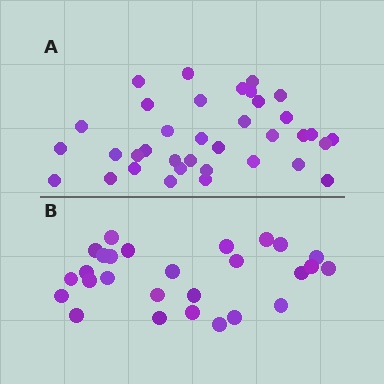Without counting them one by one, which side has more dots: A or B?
Region A (the top region) has more dots.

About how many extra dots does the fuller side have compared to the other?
Region A has roughly 8 or so more dots than region B.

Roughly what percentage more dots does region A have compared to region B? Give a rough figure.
About 35% more.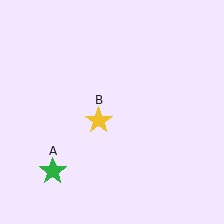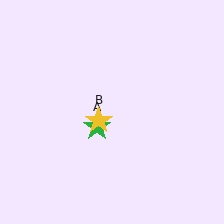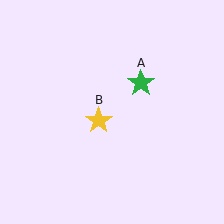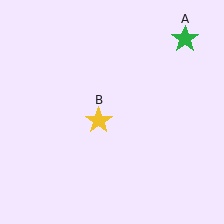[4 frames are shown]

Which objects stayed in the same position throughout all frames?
Yellow star (object B) remained stationary.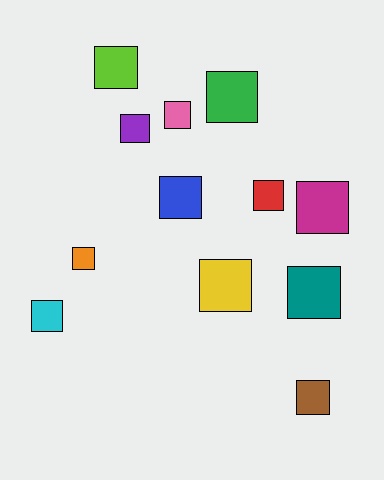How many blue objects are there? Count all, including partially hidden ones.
There is 1 blue object.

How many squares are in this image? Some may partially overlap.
There are 12 squares.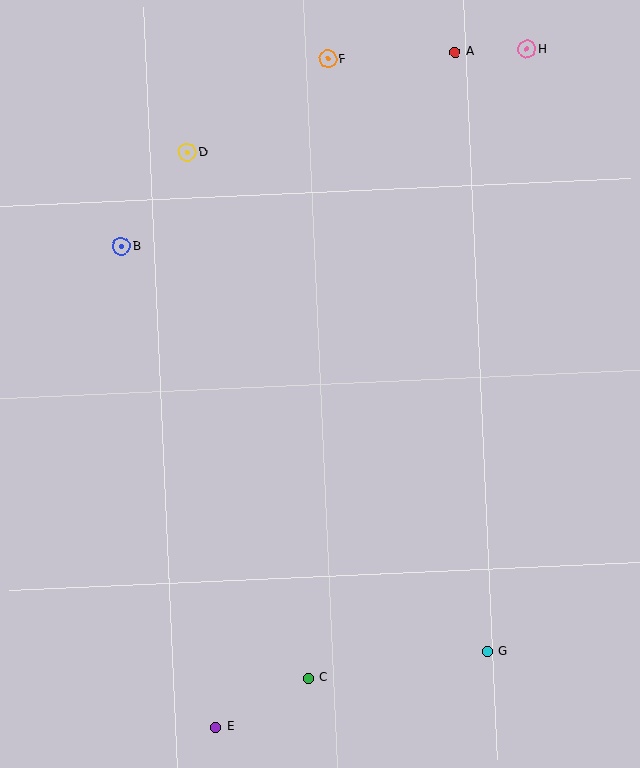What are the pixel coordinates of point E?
Point E is at (216, 727).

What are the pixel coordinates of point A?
Point A is at (455, 52).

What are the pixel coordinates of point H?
Point H is at (527, 49).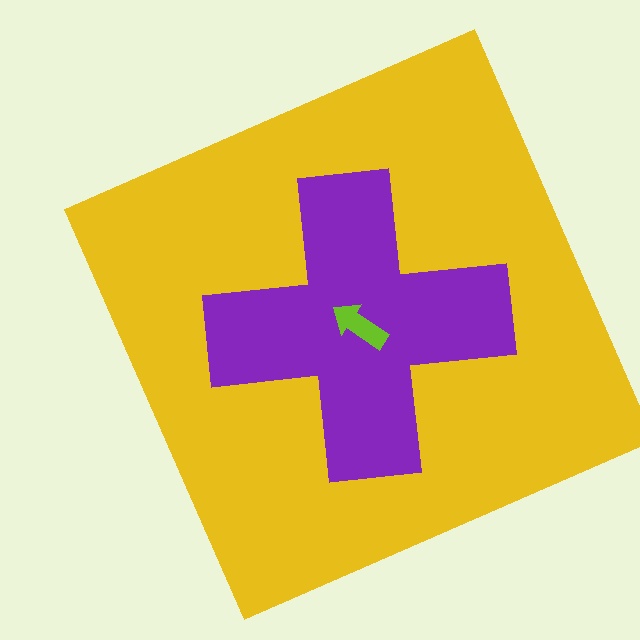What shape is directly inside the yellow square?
The purple cross.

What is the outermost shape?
The yellow square.